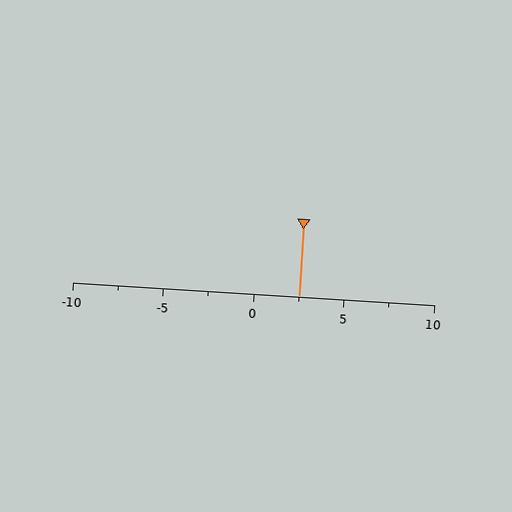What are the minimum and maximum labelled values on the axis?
The axis runs from -10 to 10.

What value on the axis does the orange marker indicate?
The marker indicates approximately 2.5.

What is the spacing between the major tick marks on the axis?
The major ticks are spaced 5 apart.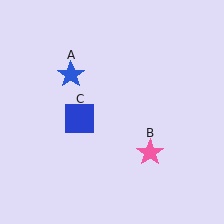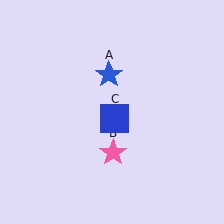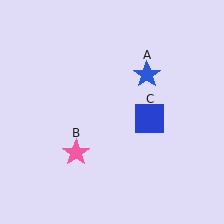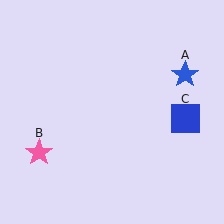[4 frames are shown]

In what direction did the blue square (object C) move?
The blue square (object C) moved right.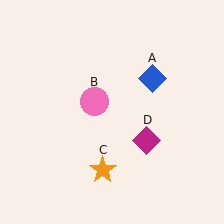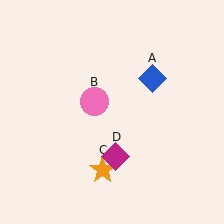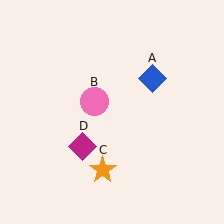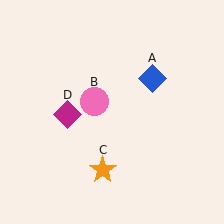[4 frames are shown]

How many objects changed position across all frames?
1 object changed position: magenta diamond (object D).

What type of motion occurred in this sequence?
The magenta diamond (object D) rotated clockwise around the center of the scene.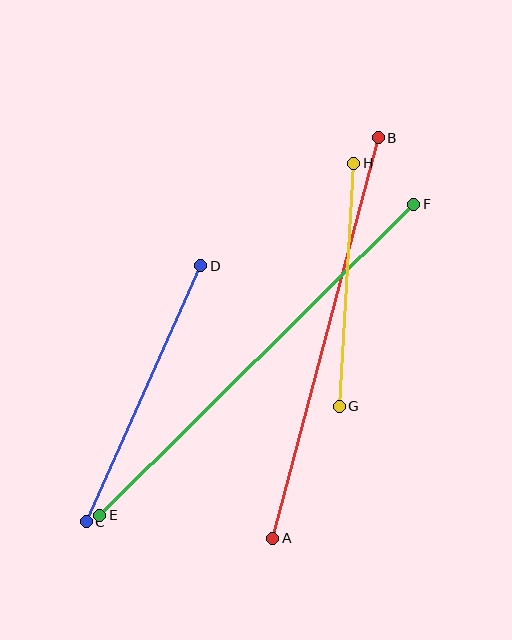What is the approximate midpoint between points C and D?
The midpoint is at approximately (144, 394) pixels.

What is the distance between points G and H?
The distance is approximately 244 pixels.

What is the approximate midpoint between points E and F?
The midpoint is at approximately (257, 360) pixels.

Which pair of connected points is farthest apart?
Points E and F are farthest apart.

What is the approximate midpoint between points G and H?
The midpoint is at approximately (346, 285) pixels.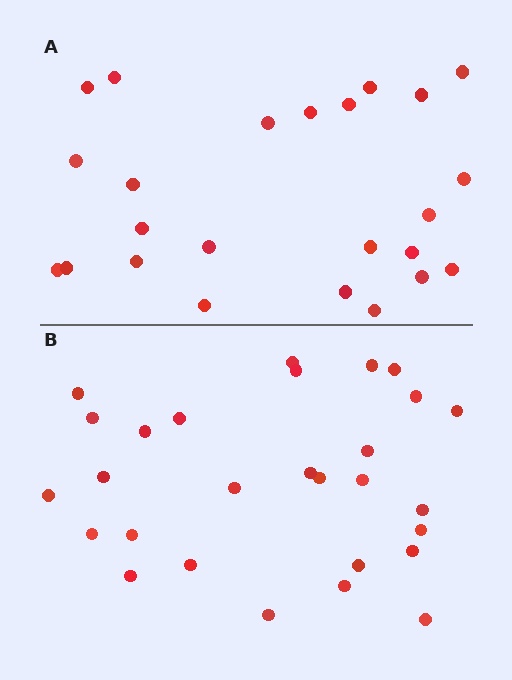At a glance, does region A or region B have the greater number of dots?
Region B (the bottom region) has more dots.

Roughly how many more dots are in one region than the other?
Region B has about 4 more dots than region A.